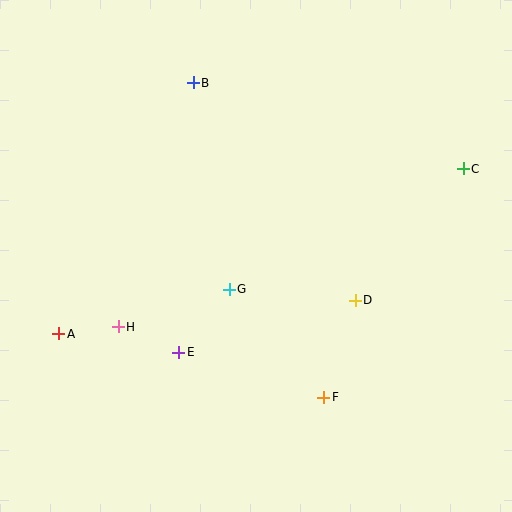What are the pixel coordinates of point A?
Point A is at (59, 334).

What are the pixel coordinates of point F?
Point F is at (324, 397).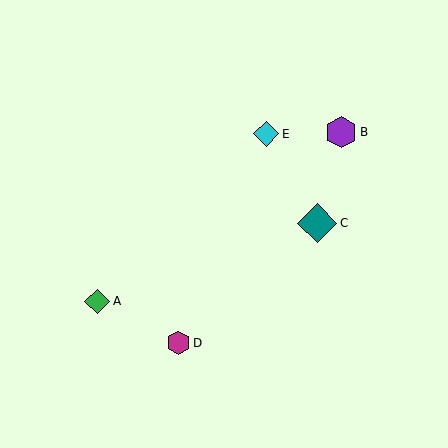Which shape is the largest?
The teal diamond (labeled C) is the largest.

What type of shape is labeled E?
Shape E is a cyan diamond.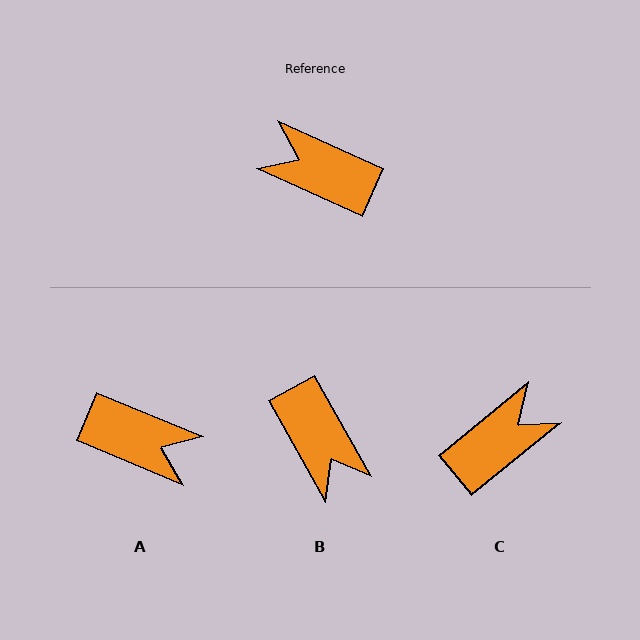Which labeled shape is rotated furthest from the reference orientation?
A, about 178 degrees away.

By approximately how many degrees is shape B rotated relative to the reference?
Approximately 143 degrees counter-clockwise.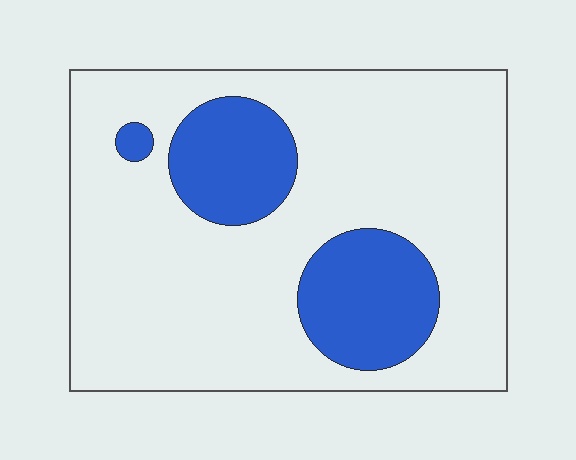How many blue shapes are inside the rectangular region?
3.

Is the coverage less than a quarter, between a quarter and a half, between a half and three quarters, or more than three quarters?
Less than a quarter.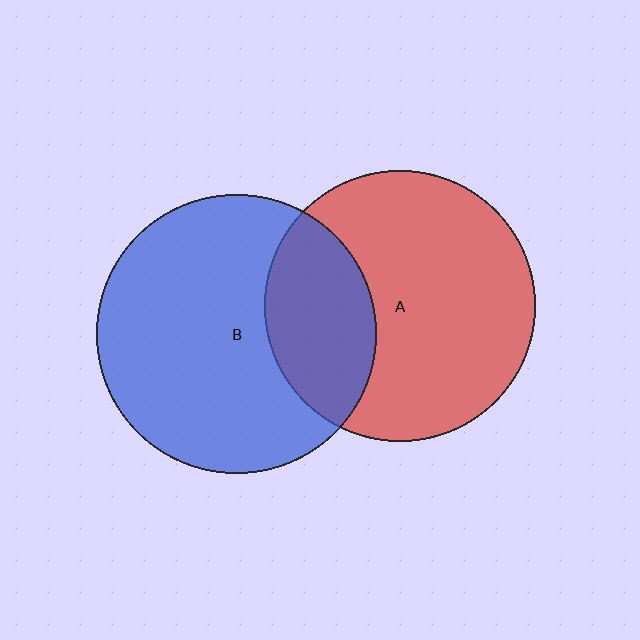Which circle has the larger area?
Circle B (blue).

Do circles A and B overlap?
Yes.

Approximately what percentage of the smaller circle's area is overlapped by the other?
Approximately 30%.